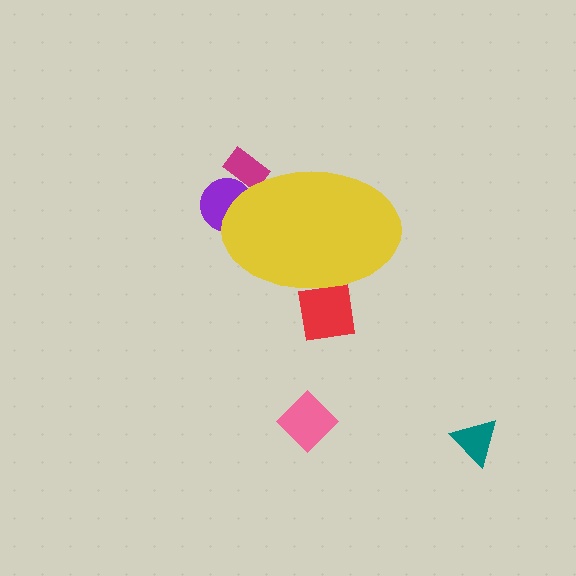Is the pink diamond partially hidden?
No, the pink diamond is fully visible.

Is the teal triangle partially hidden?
No, the teal triangle is fully visible.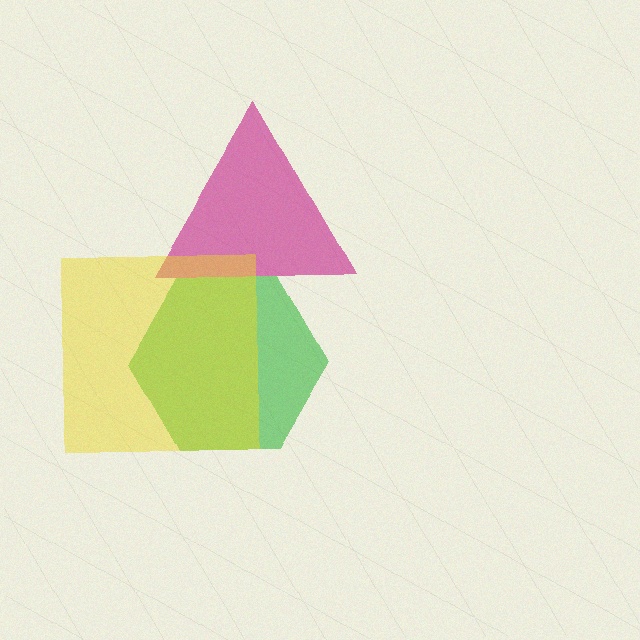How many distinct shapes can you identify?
There are 3 distinct shapes: a green hexagon, a magenta triangle, a yellow square.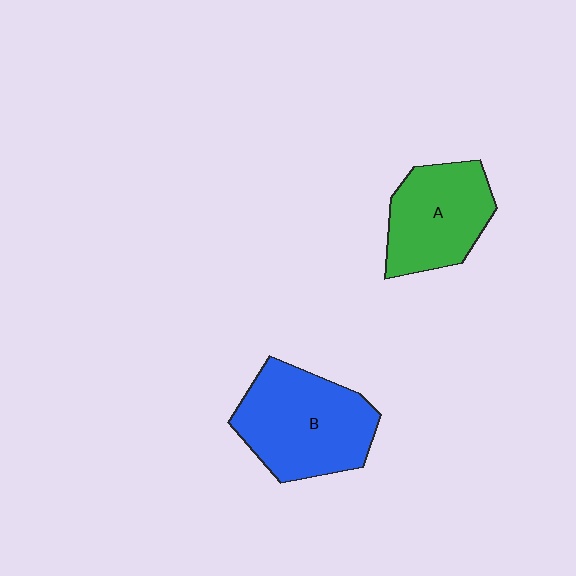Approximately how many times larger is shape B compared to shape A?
Approximately 1.3 times.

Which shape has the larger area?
Shape B (blue).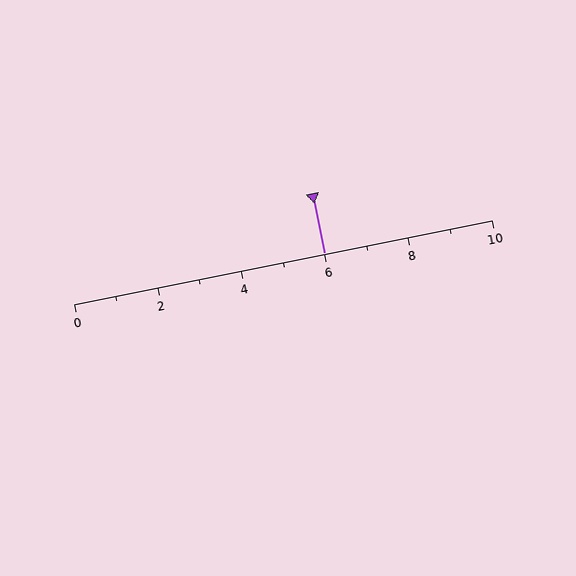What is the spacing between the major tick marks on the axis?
The major ticks are spaced 2 apart.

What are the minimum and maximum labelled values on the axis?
The axis runs from 0 to 10.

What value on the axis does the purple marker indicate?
The marker indicates approximately 6.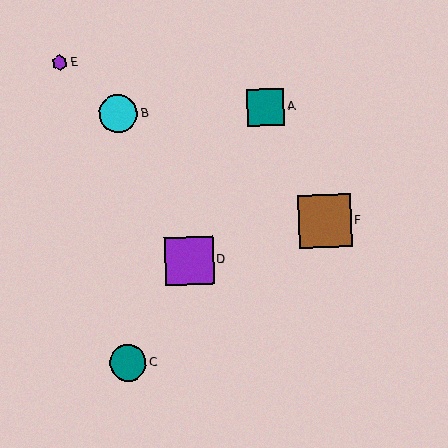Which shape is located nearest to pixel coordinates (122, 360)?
The teal circle (labeled C) at (128, 363) is nearest to that location.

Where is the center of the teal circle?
The center of the teal circle is at (128, 363).